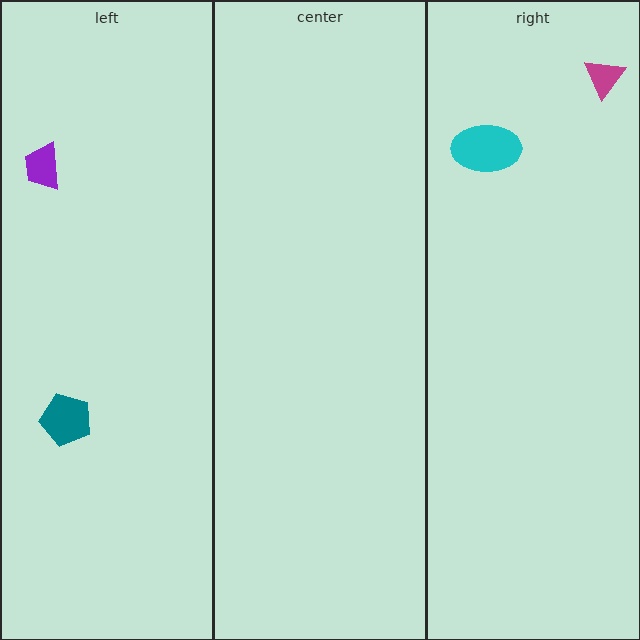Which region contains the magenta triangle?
The right region.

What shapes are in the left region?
The teal pentagon, the purple trapezoid.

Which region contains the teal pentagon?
The left region.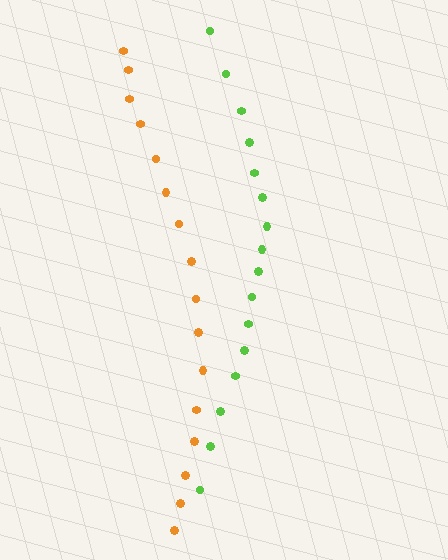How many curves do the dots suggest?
There are 2 distinct paths.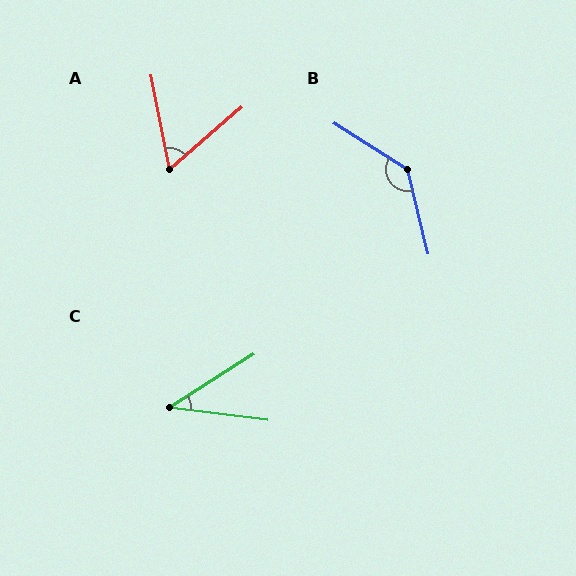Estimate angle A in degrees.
Approximately 60 degrees.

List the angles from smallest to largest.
C (39°), A (60°), B (136°).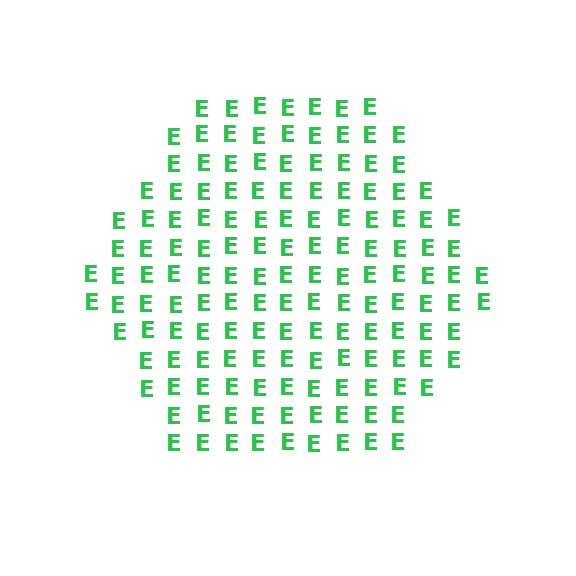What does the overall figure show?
The overall figure shows a hexagon.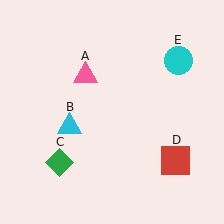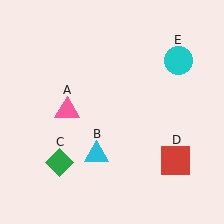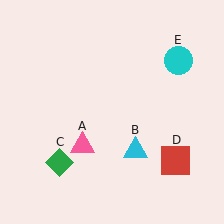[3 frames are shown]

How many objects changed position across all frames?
2 objects changed position: pink triangle (object A), cyan triangle (object B).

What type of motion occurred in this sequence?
The pink triangle (object A), cyan triangle (object B) rotated counterclockwise around the center of the scene.